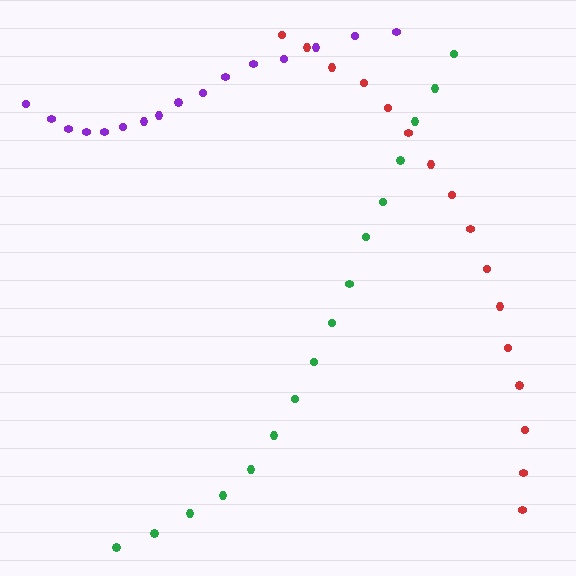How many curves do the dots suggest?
There are 3 distinct paths.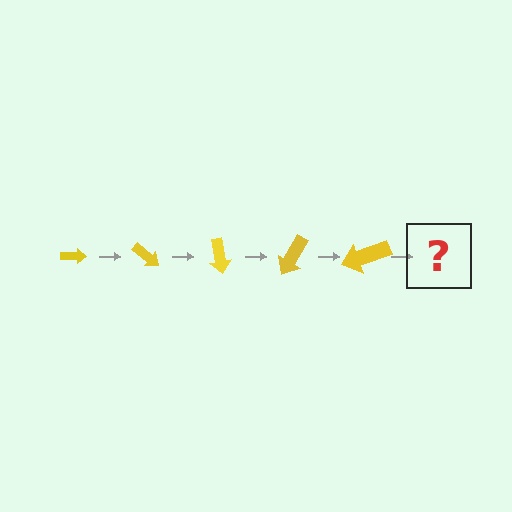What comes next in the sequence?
The next element should be an arrow, larger than the previous one and rotated 200 degrees from the start.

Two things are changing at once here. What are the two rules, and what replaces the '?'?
The two rules are that the arrow grows larger each step and it rotates 40 degrees each step. The '?' should be an arrow, larger than the previous one and rotated 200 degrees from the start.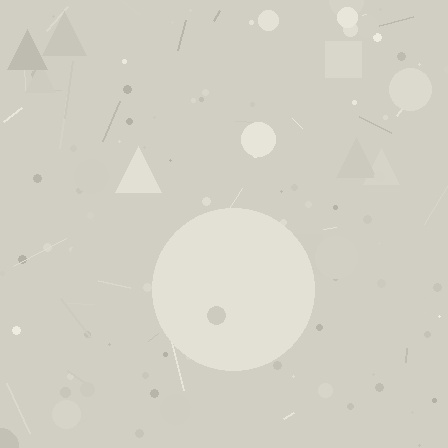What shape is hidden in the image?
A circle is hidden in the image.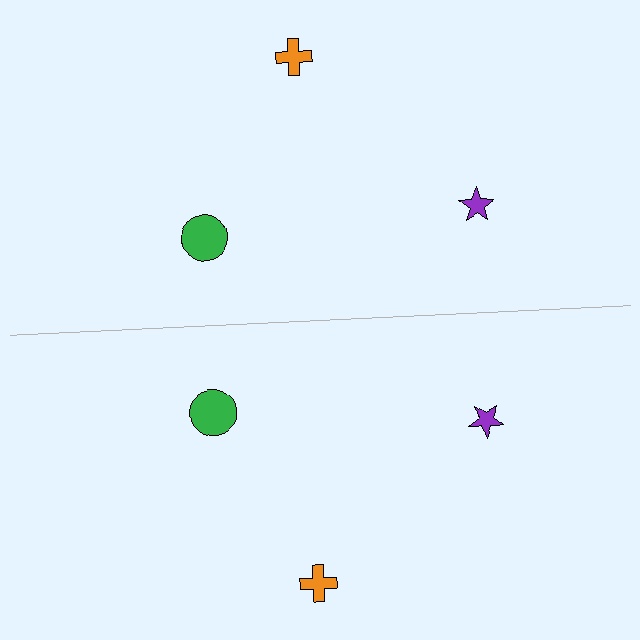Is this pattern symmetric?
Yes, this pattern has bilateral (reflection) symmetry.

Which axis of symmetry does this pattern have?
The pattern has a horizontal axis of symmetry running through the center of the image.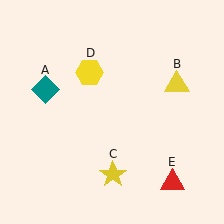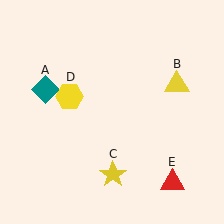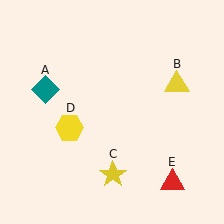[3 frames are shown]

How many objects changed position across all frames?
1 object changed position: yellow hexagon (object D).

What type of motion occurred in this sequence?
The yellow hexagon (object D) rotated counterclockwise around the center of the scene.